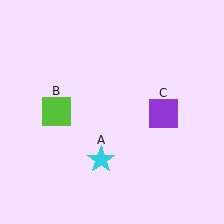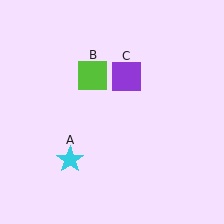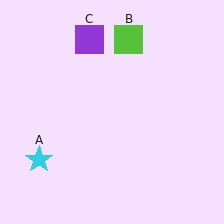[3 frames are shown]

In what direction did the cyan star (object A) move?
The cyan star (object A) moved left.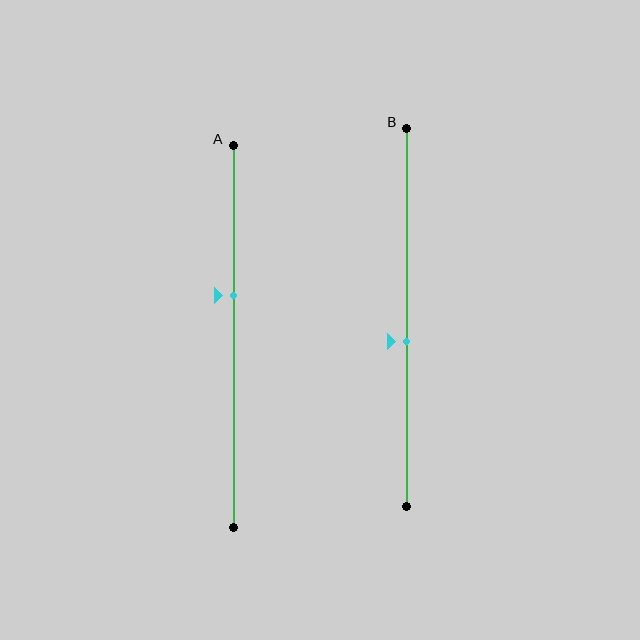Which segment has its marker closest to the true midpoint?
Segment B has its marker closest to the true midpoint.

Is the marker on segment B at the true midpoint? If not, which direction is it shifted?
No, the marker on segment B is shifted downward by about 6% of the segment length.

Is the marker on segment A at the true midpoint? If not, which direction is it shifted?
No, the marker on segment A is shifted upward by about 11% of the segment length.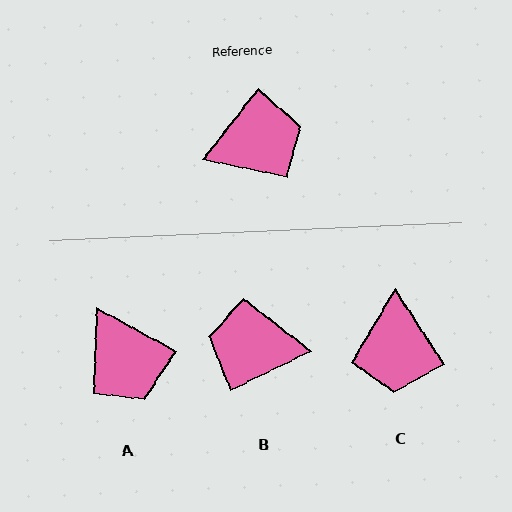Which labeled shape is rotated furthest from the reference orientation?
B, about 154 degrees away.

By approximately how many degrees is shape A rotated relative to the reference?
Approximately 81 degrees clockwise.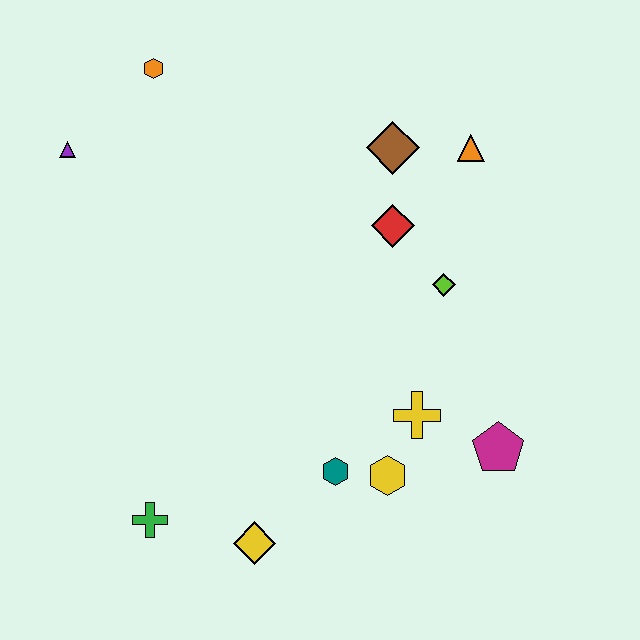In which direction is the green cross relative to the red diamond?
The green cross is below the red diamond.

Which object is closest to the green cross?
The yellow diamond is closest to the green cross.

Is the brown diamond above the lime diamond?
Yes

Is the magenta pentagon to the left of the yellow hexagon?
No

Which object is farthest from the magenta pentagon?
The purple triangle is farthest from the magenta pentagon.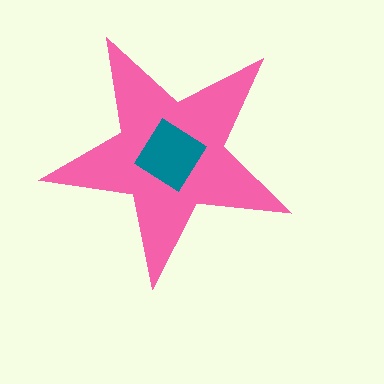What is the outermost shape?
The pink star.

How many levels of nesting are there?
2.